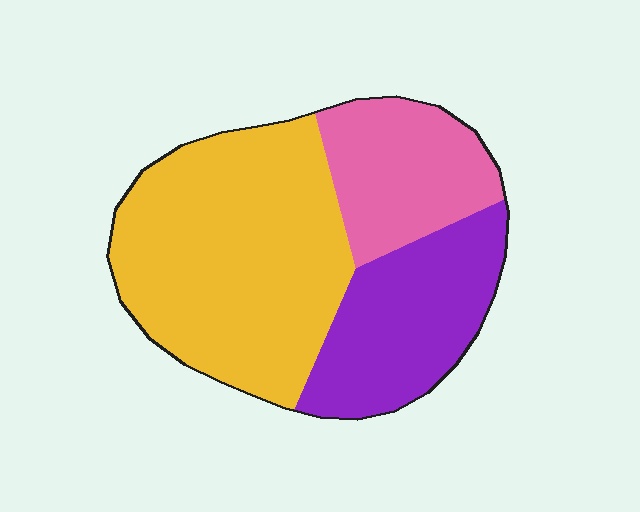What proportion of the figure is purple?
Purple takes up about one quarter (1/4) of the figure.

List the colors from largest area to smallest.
From largest to smallest: yellow, purple, pink.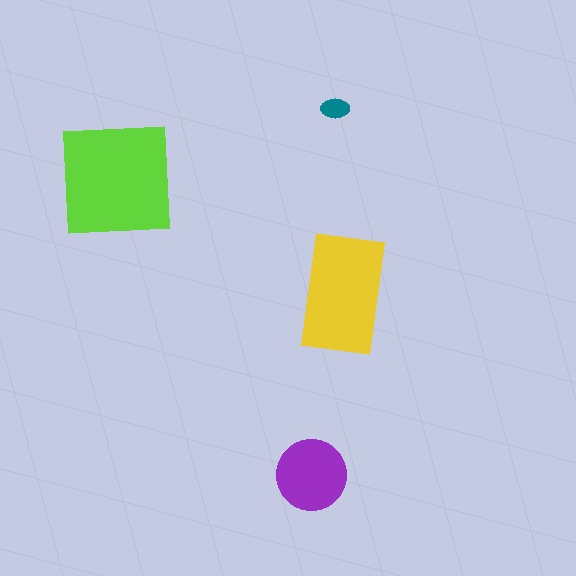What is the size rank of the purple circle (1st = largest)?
3rd.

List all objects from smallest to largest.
The teal ellipse, the purple circle, the yellow rectangle, the lime square.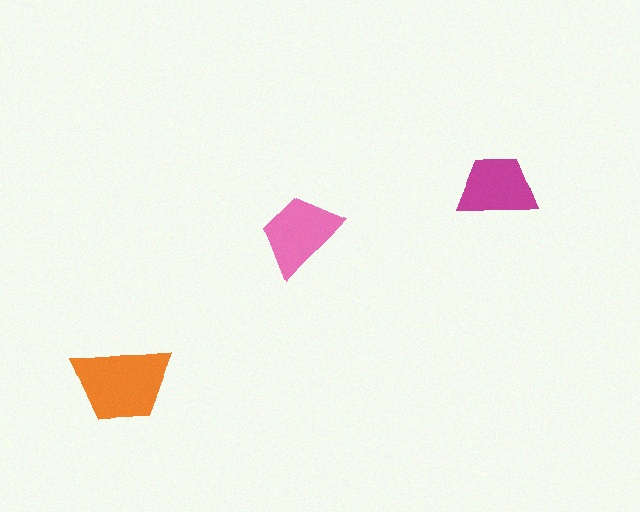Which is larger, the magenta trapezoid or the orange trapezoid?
The orange one.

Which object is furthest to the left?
The orange trapezoid is leftmost.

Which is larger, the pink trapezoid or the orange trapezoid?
The orange one.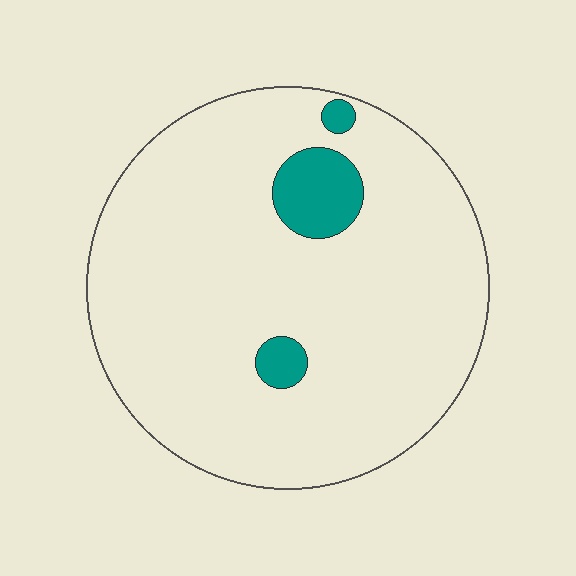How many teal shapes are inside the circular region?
3.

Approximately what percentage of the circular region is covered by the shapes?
Approximately 10%.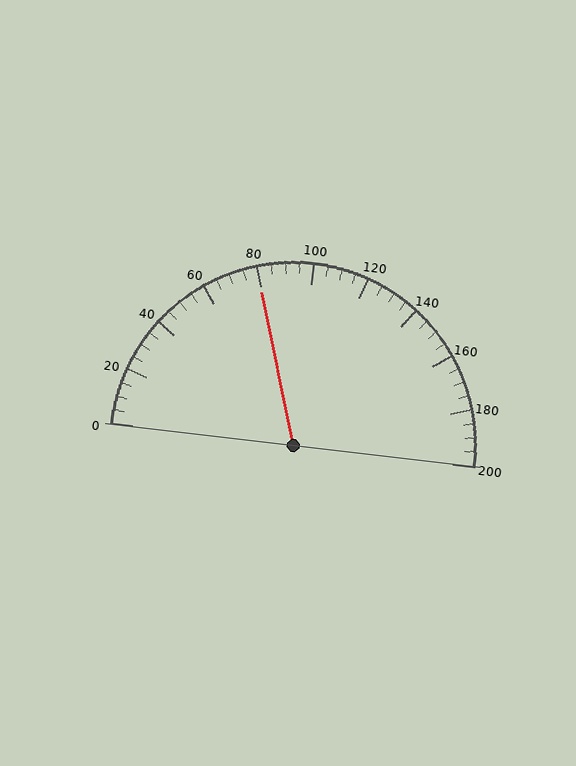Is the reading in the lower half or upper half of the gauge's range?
The reading is in the lower half of the range (0 to 200).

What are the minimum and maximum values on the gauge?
The gauge ranges from 0 to 200.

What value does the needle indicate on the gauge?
The needle indicates approximately 80.